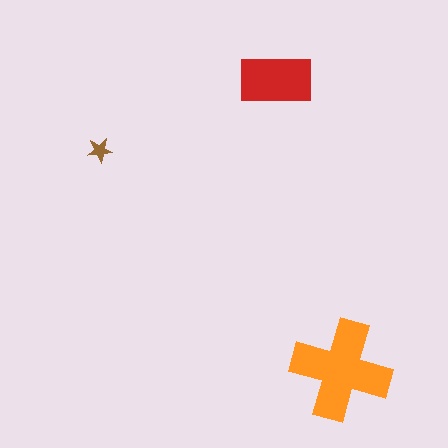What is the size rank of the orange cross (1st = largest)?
1st.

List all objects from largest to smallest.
The orange cross, the red rectangle, the brown star.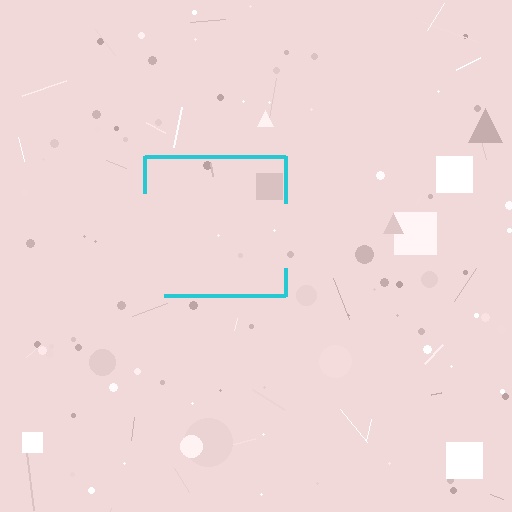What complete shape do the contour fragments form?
The contour fragments form a square.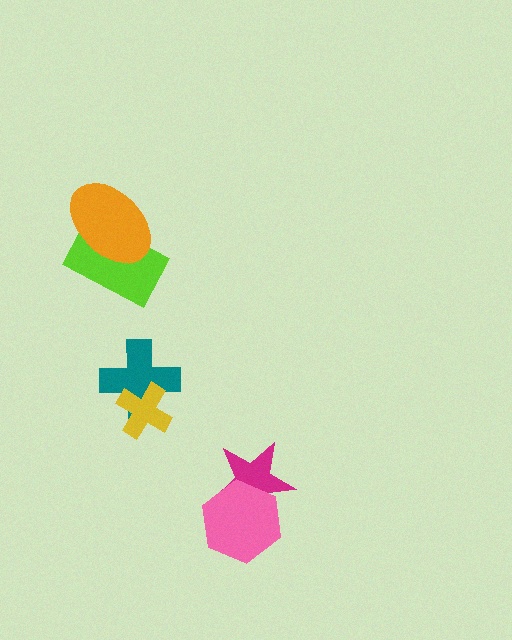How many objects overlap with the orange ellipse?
1 object overlaps with the orange ellipse.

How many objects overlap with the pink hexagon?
1 object overlaps with the pink hexagon.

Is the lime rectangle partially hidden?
Yes, it is partially covered by another shape.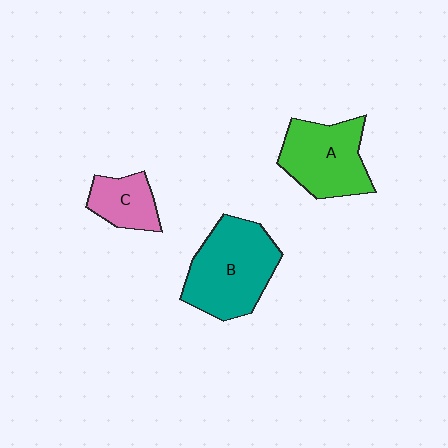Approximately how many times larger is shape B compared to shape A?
Approximately 1.2 times.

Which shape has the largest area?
Shape B (teal).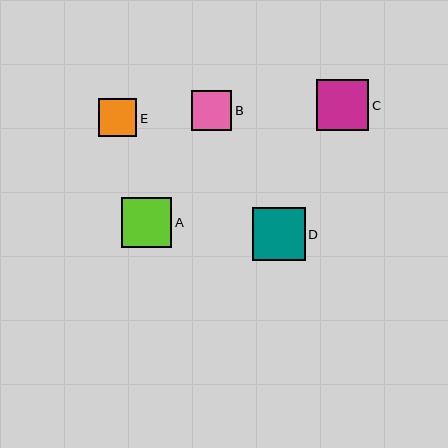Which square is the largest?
Square D is the largest with a size of approximately 53 pixels.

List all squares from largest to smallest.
From largest to smallest: D, C, A, B, E.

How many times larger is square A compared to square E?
Square A is approximately 1.3 times the size of square E.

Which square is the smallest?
Square E is the smallest with a size of approximately 38 pixels.